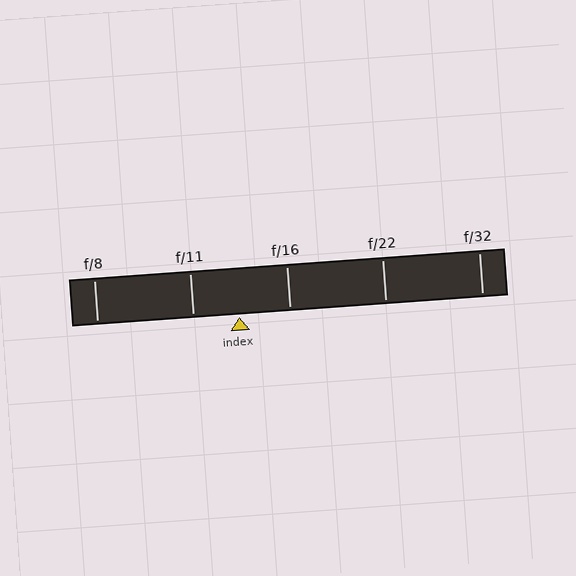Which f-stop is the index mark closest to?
The index mark is closest to f/11.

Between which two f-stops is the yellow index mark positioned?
The index mark is between f/11 and f/16.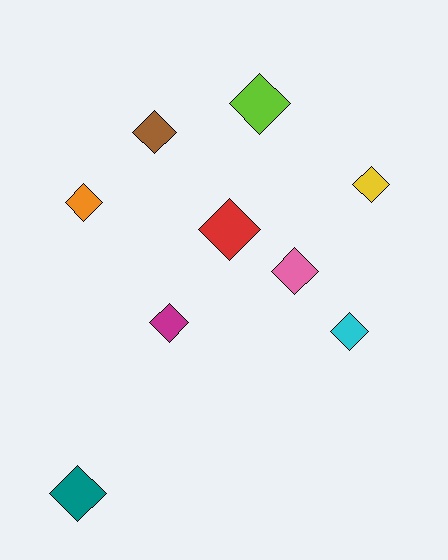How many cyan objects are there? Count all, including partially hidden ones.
There is 1 cyan object.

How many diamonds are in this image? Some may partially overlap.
There are 9 diamonds.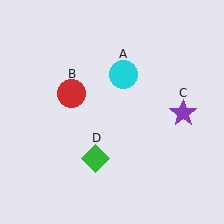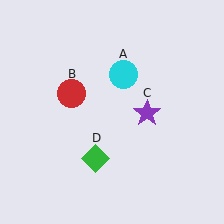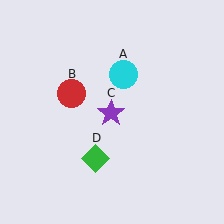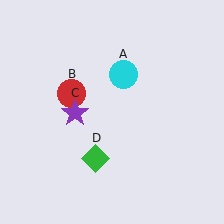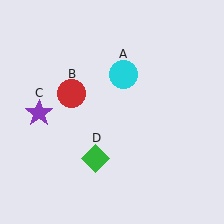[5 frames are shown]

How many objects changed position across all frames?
1 object changed position: purple star (object C).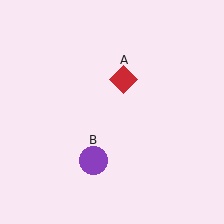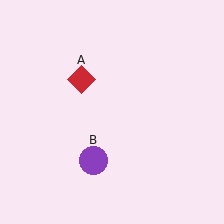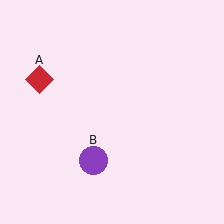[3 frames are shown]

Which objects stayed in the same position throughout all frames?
Purple circle (object B) remained stationary.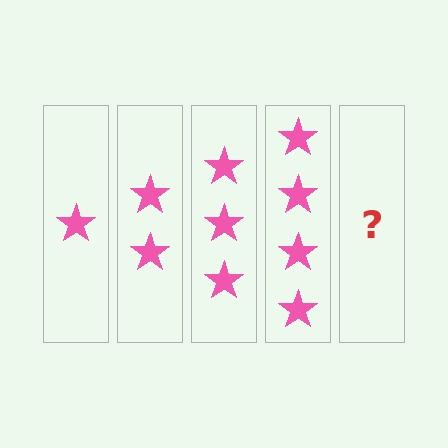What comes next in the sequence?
The next element should be 5 stars.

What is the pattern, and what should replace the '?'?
The pattern is that each step adds one more star. The '?' should be 5 stars.